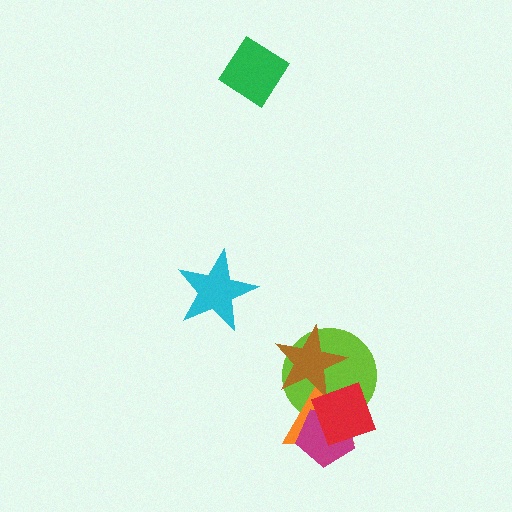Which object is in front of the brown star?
The red diamond is in front of the brown star.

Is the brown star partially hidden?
Yes, it is partially covered by another shape.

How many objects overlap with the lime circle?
4 objects overlap with the lime circle.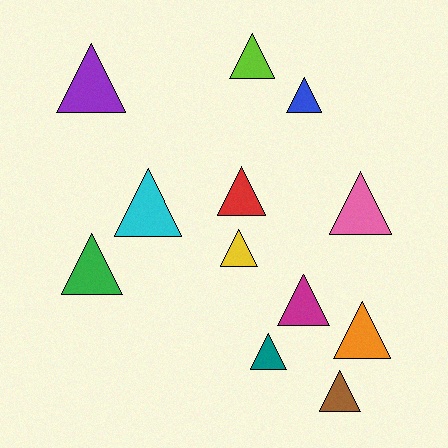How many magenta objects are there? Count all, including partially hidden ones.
There is 1 magenta object.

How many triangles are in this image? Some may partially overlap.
There are 12 triangles.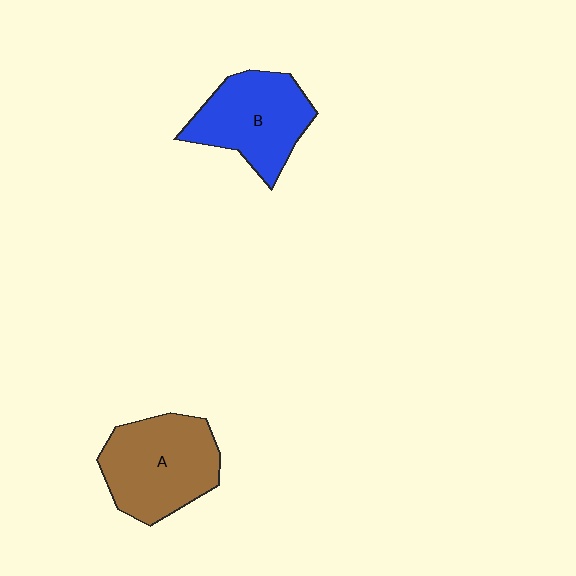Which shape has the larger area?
Shape A (brown).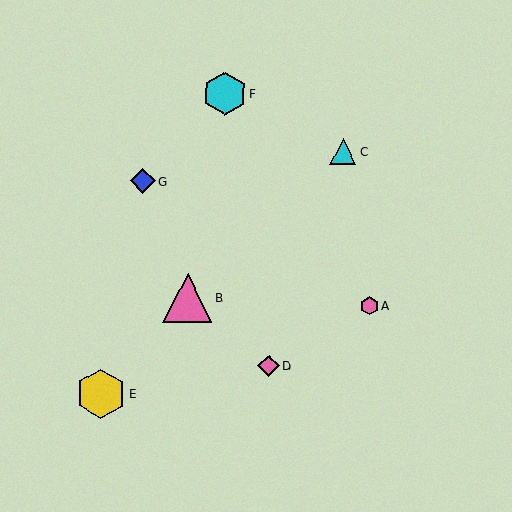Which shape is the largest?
The pink triangle (labeled B) is the largest.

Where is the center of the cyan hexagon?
The center of the cyan hexagon is at (225, 94).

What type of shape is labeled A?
Shape A is a pink hexagon.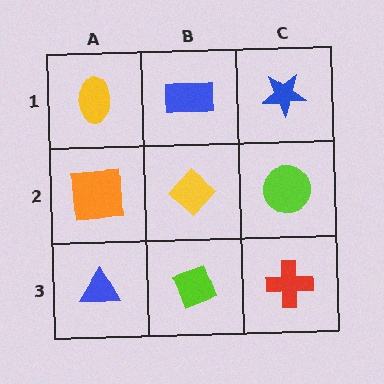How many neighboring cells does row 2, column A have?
3.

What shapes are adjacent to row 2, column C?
A blue star (row 1, column C), a red cross (row 3, column C), a yellow diamond (row 2, column B).